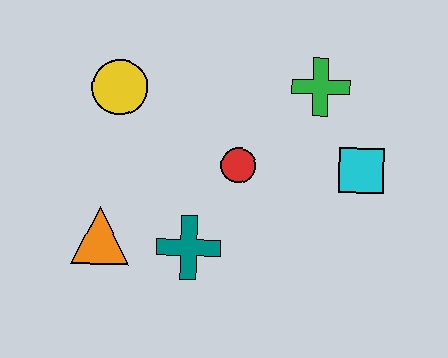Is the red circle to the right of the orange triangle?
Yes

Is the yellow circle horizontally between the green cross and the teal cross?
No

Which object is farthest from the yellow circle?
The cyan square is farthest from the yellow circle.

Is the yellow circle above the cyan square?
Yes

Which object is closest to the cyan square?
The green cross is closest to the cyan square.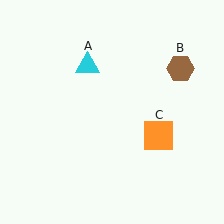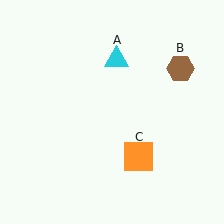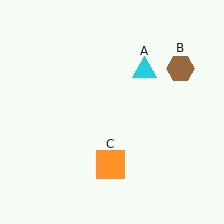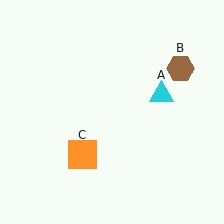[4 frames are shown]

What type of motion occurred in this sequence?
The cyan triangle (object A), orange square (object C) rotated clockwise around the center of the scene.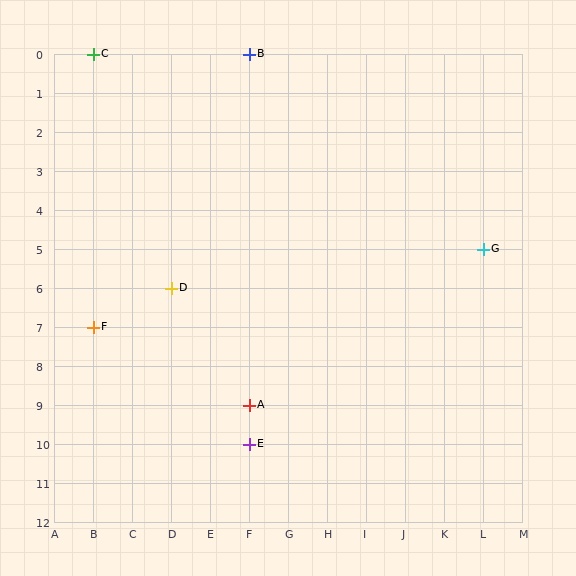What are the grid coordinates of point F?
Point F is at grid coordinates (B, 7).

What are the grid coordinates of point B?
Point B is at grid coordinates (F, 0).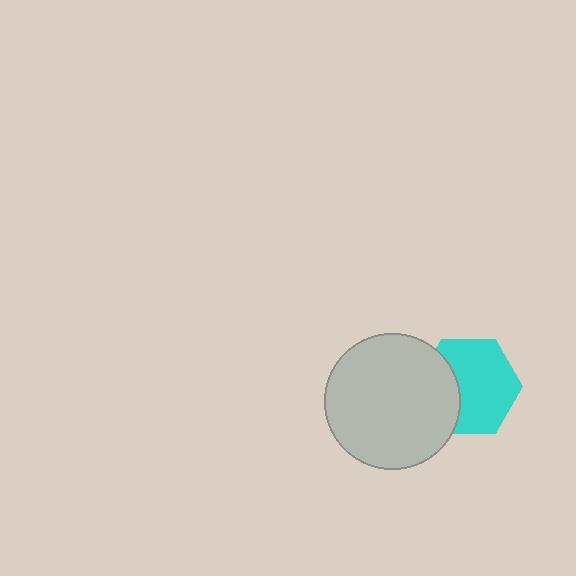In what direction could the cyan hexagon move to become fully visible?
The cyan hexagon could move right. That would shift it out from behind the light gray circle entirely.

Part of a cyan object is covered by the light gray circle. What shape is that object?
It is a hexagon.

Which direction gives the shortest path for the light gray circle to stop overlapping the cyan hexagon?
Moving left gives the shortest separation.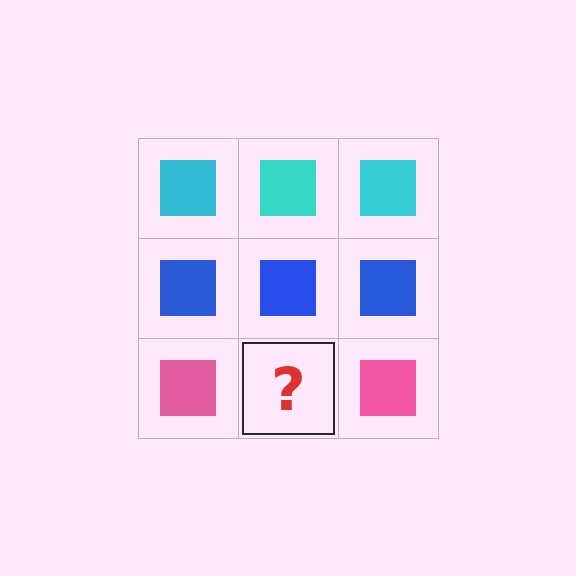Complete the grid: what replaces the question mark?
The question mark should be replaced with a pink square.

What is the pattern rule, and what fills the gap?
The rule is that each row has a consistent color. The gap should be filled with a pink square.